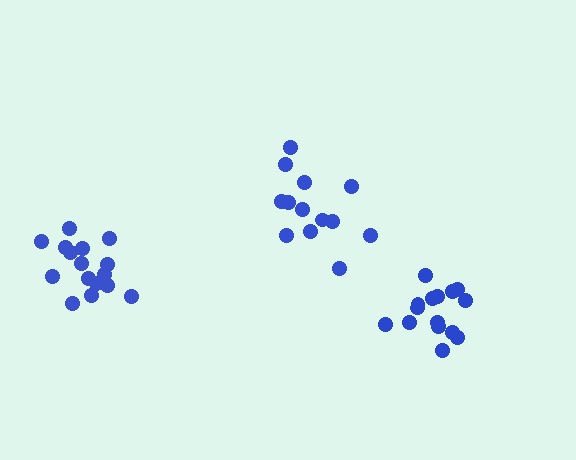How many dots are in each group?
Group 1: 16 dots, Group 2: 15 dots, Group 3: 13 dots (44 total).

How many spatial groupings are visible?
There are 3 spatial groupings.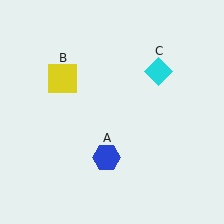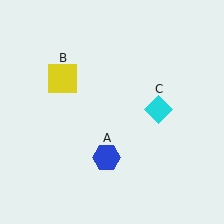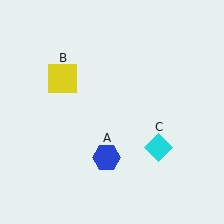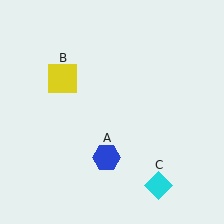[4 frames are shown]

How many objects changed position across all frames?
1 object changed position: cyan diamond (object C).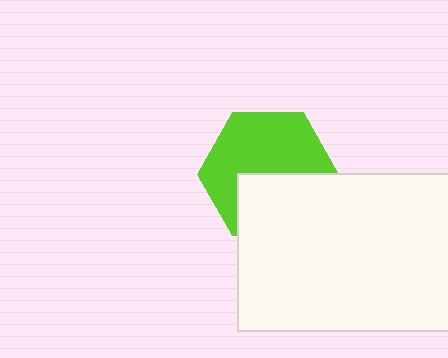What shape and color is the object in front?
The object in front is a white rectangle.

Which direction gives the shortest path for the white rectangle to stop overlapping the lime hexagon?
Moving down gives the shortest separation.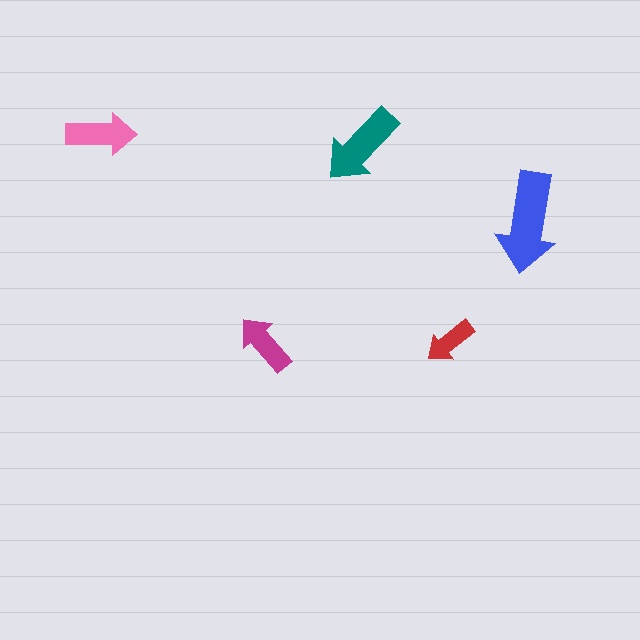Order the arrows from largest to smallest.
the blue one, the teal one, the pink one, the magenta one, the red one.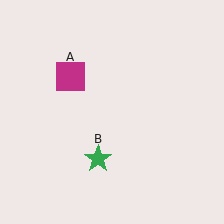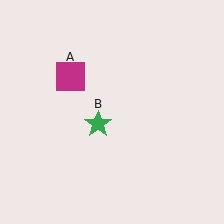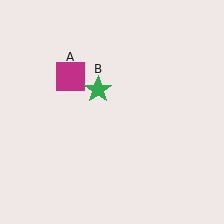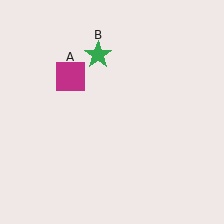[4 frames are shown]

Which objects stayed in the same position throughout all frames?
Magenta square (object A) remained stationary.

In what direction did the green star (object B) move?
The green star (object B) moved up.